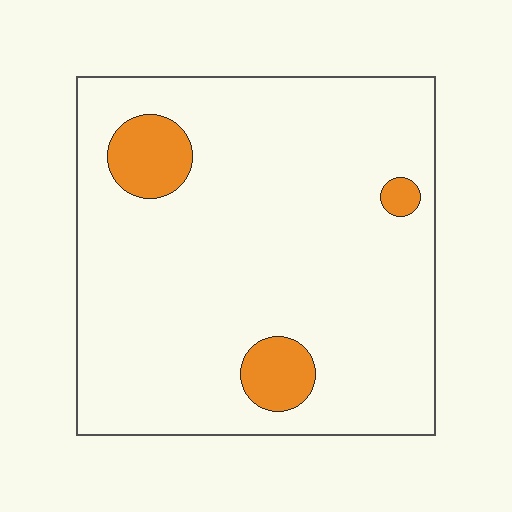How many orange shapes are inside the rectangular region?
3.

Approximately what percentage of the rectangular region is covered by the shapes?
Approximately 10%.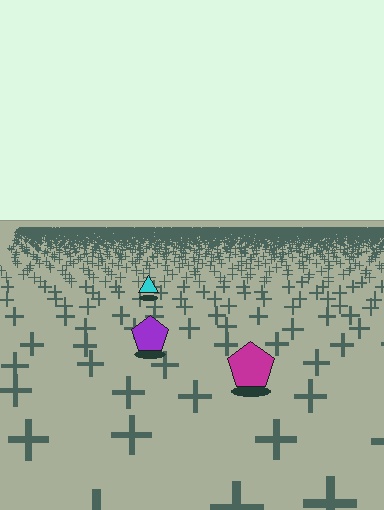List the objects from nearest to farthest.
From nearest to farthest: the magenta pentagon, the purple pentagon, the cyan triangle.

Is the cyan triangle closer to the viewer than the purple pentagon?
No. The purple pentagon is closer — you can tell from the texture gradient: the ground texture is coarser near it.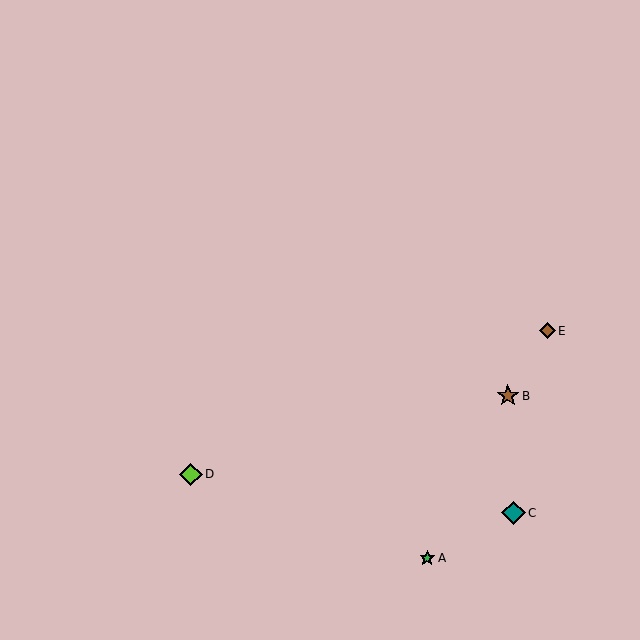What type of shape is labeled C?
Shape C is a teal diamond.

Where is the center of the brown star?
The center of the brown star is at (508, 396).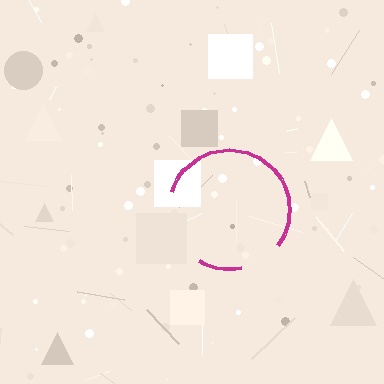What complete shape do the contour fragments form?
The contour fragments form a circle.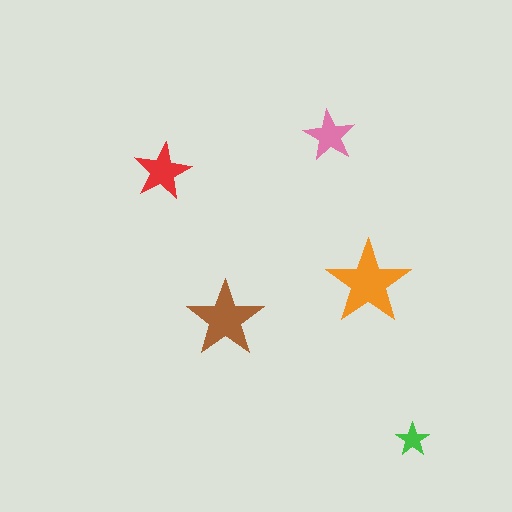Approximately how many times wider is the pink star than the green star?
About 1.5 times wider.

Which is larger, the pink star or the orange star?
The orange one.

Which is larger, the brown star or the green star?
The brown one.